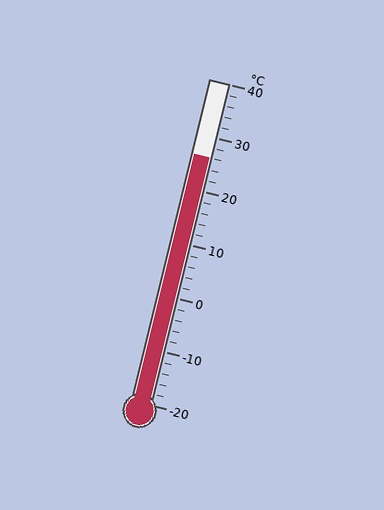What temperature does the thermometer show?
The thermometer shows approximately 26°C.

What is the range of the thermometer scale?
The thermometer scale ranges from -20°C to 40°C.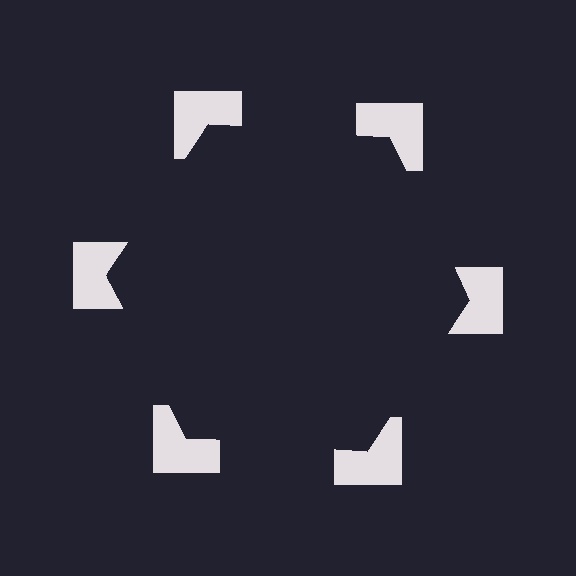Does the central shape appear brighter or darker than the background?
It typically appears slightly darker than the background, even though no actual brightness change is drawn.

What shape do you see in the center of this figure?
An illusory hexagon — its edges are inferred from the aligned wedge cuts in the notched squares, not physically drawn.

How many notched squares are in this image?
There are 6 — one at each vertex of the illusory hexagon.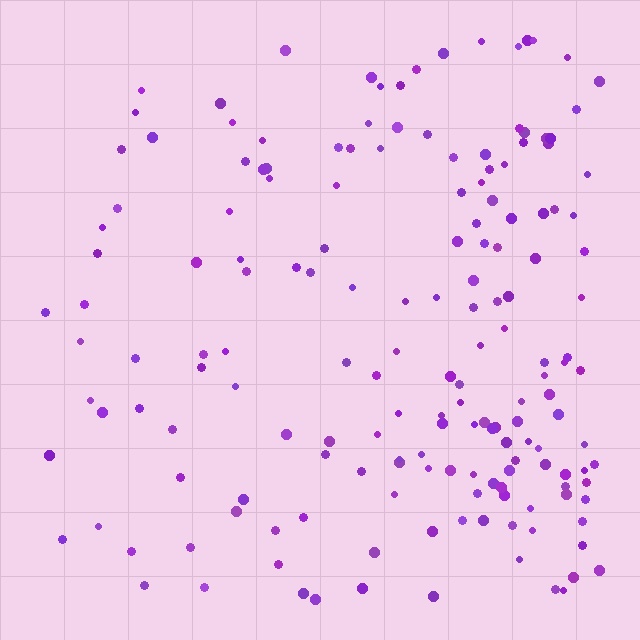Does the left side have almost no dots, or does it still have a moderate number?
Still a moderate number, just noticeably fewer than the right.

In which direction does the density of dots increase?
From left to right, with the right side densest.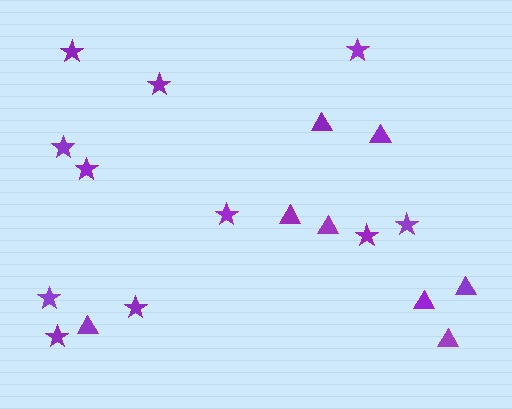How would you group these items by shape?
There are 2 groups: one group of triangles (8) and one group of stars (11).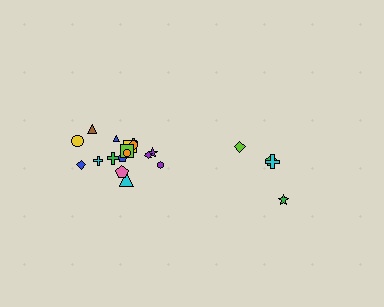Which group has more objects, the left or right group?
The left group.